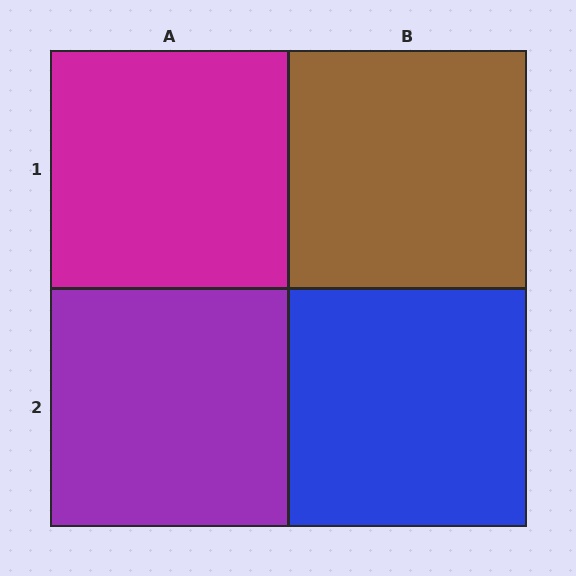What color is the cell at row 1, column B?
Brown.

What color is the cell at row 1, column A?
Magenta.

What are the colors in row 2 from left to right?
Purple, blue.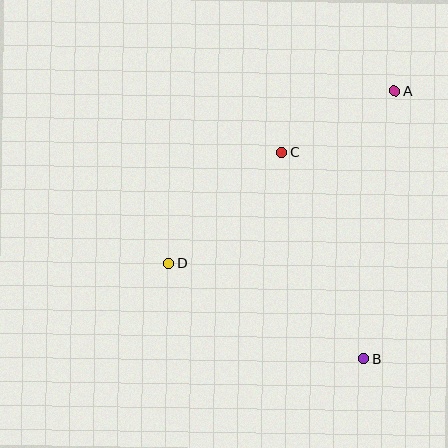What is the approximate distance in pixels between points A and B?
The distance between A and B is approximately 270 pixels.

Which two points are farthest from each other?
Points A and D are farthest from each other.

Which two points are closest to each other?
Points A and C are closest to each other.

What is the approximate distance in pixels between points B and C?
The distance between B and C is approximately 222 pixels.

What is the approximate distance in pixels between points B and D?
The distance between B and D is approximately 217 pixels.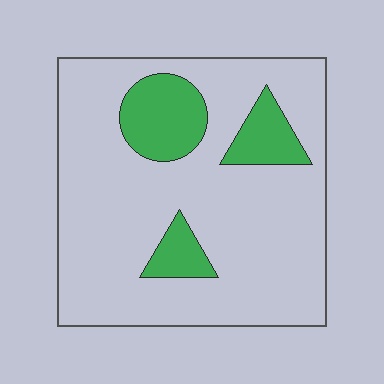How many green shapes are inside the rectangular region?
3.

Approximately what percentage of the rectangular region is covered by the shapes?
Approximately 20%.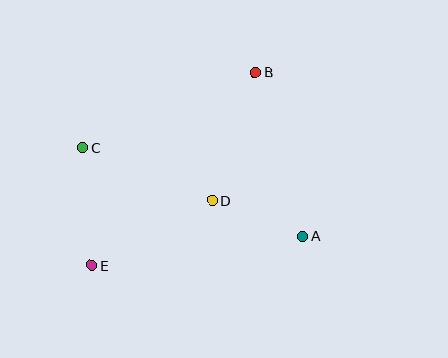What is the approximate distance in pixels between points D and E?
The distance between D and E is approximately 137 pixels.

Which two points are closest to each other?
Points A and D are closest to each other.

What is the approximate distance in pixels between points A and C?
The distance between A and C is approximately 237 pixels.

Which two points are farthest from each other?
Points B and E are farthest from each other.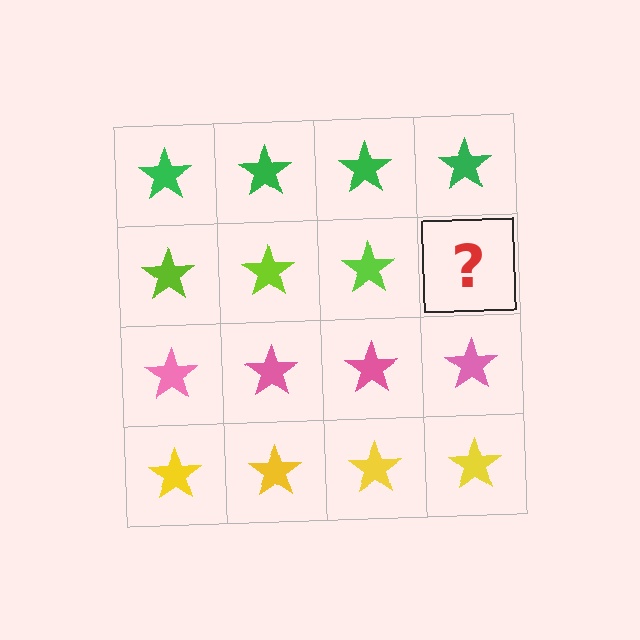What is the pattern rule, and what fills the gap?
The rule is that each row has a consistent color. The gap should be filled with a lime star.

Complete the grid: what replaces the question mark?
The question mark should be replaced with a lime star.